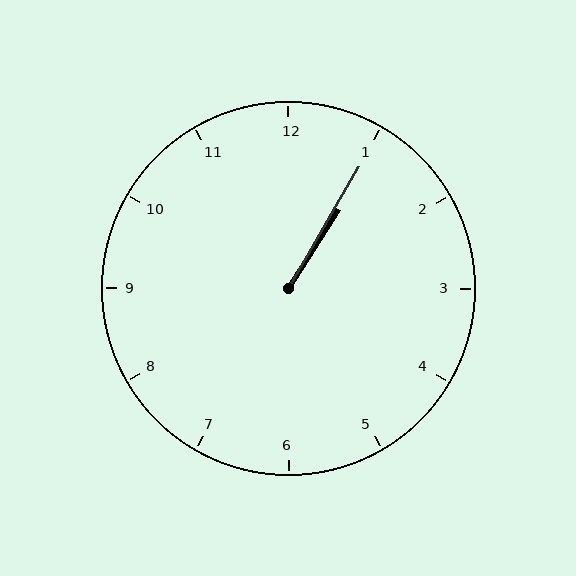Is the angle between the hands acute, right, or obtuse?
It is acute.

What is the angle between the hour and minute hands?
Approximately 2 degrees.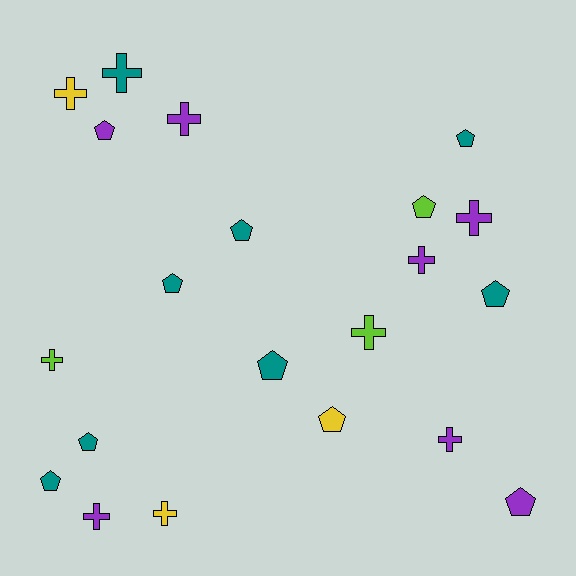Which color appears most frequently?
Teal, with 8 objects.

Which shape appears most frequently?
Pentagon, with 11 objects.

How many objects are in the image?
There are 21 objects.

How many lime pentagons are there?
There is 1 lime pentagon.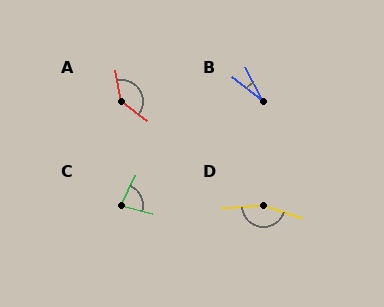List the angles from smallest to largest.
B (25°), C (79°), A (136°), D (157°).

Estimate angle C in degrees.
Approximately 79 degrees.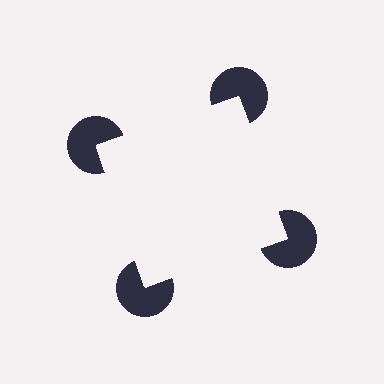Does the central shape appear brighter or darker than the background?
It typically appears slightly brighter than the background, even though no actual brightness change is drawn.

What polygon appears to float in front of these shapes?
An illusory square — its edges are inferred from the aligned wedge cuts in the pac-man discs, not physically drawn.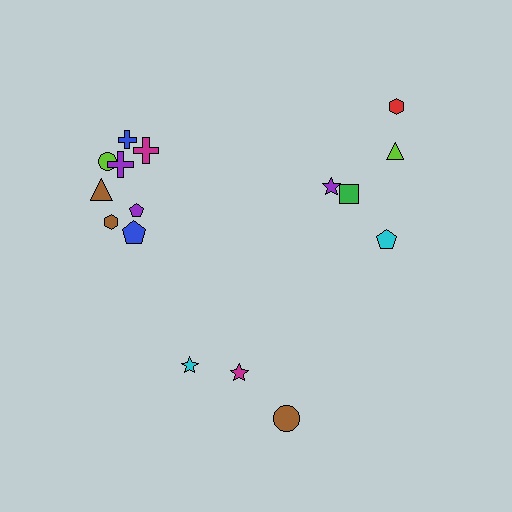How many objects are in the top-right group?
There are 5 objects.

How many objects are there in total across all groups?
There are 16 objects.